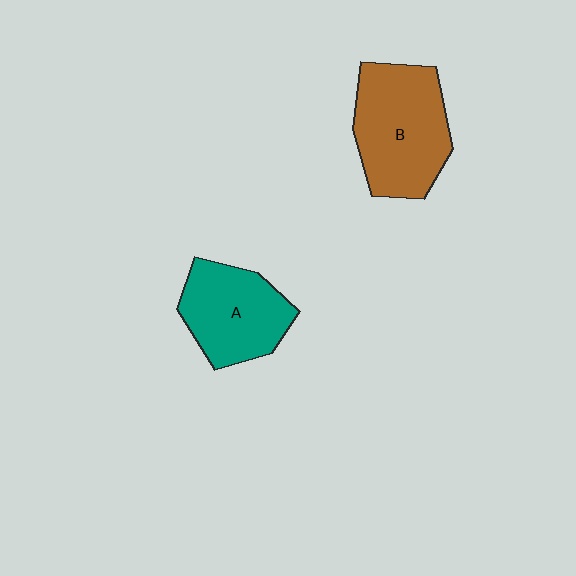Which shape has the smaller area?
Shape A (teal).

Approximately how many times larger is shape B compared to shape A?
Approximately 1.3 times.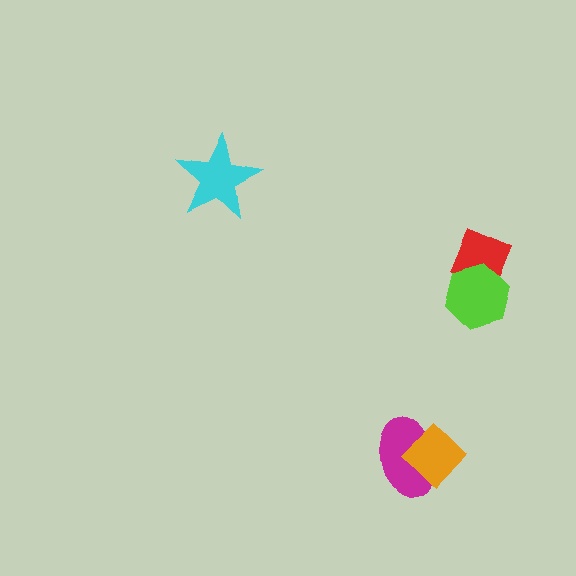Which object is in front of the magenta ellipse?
The orange diamond is in front of the magenta ellipse.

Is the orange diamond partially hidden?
No, no other shape covers it.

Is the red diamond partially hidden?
Yes, it is partially covered by another shape.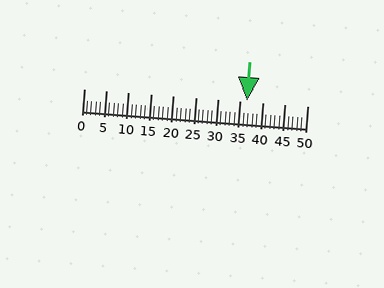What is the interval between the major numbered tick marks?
The major tick marks are spaced 5 units apart.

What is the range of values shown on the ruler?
The ruler shows values from 0 to 50.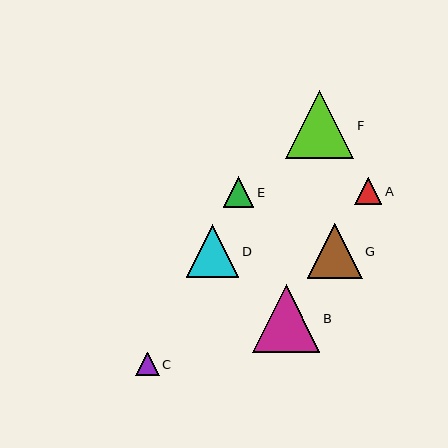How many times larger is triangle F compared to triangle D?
Triangle F is approximately 1.3 times the size of triangle D.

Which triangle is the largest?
Triangle F is the largest with a size of approximately 68 pixels.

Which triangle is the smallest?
Triangle C is the smallest with a size of approximately 24 pixels.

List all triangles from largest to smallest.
From largest to smallest: F, B, G, D, E, A, C.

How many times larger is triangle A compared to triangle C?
Triangle A is approximately 1.1 times the size of triangle C.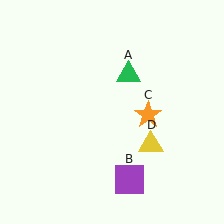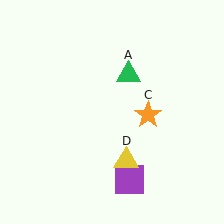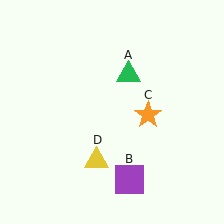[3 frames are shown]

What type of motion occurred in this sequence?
The yellow triangle (object D) rotated clockwise around the center of the scene.